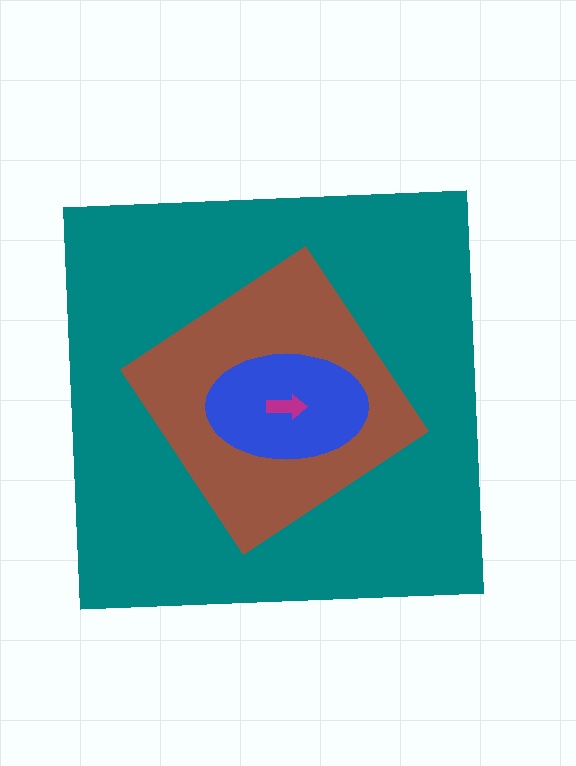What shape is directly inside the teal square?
The brown diamond.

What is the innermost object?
The magenta arrow.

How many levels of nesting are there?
4.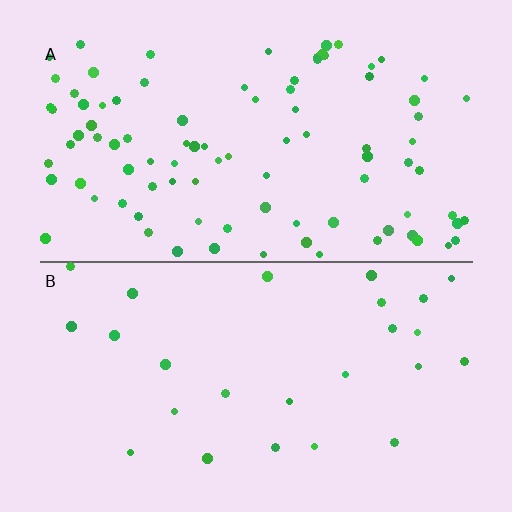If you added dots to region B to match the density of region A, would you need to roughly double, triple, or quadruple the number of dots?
Approximately quadruple.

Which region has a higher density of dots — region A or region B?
A (the top).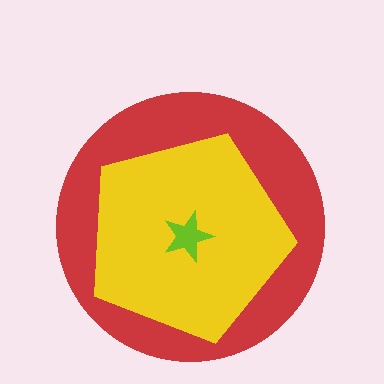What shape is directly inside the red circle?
The yellow pentagon.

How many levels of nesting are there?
3.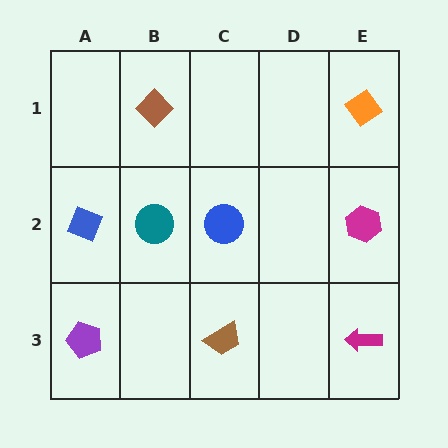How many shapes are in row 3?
3 shapes.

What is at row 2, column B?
A teal circle.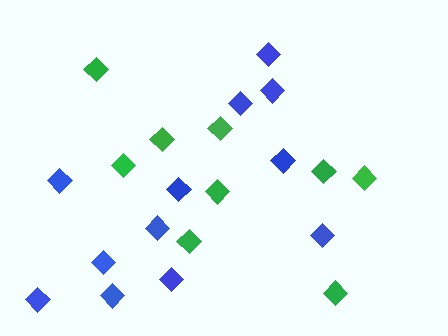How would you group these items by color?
There are 2 groups: one group of blue diamonds (12) and one group of green diamonds (9).